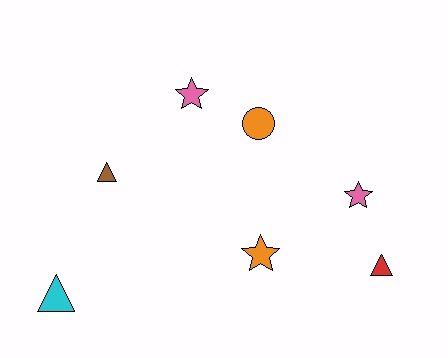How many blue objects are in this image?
There are no blue objects.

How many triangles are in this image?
There are 3 triangles.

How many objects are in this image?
There are 7 objects.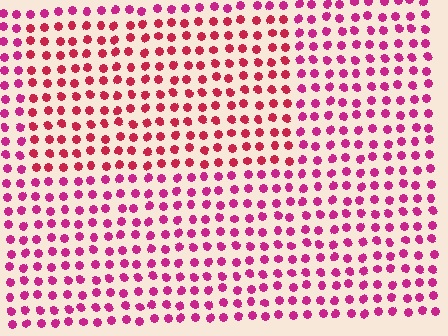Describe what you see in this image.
The image is filled with small magenta elements in a uniform arrangement. A rectangle-shaped region is visible where the elements are tinted to a slightly different hue, forming a subtle color boundary.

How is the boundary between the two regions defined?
The boundary is defined purely by a slight shift in hue (about 24 degrees). Spacing, size, and orientation are identical on both sides.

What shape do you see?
I see a rectangle.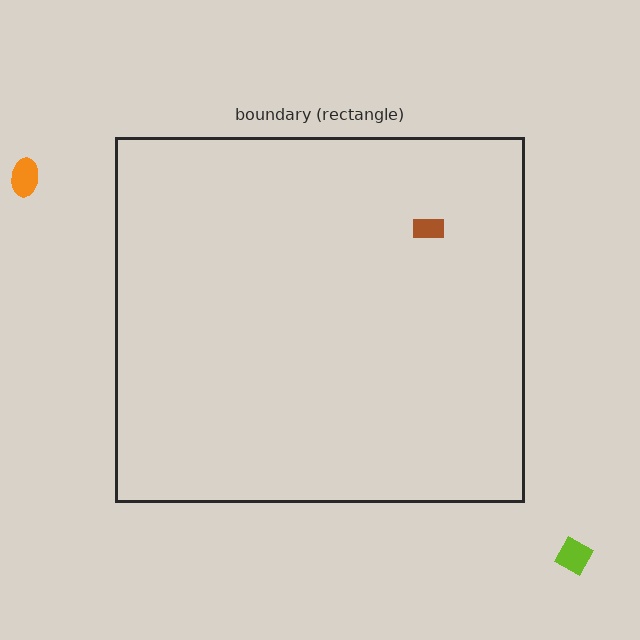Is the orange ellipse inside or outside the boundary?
Outside.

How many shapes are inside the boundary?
1 inside, 2 outside.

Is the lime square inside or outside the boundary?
Outside.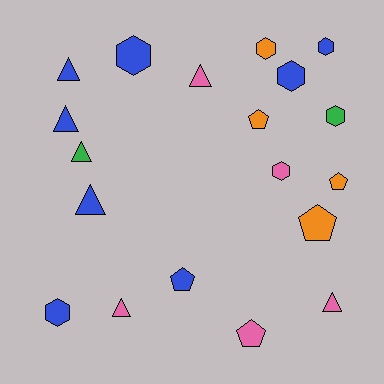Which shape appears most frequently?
Triangle, with 7 objects.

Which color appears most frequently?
Blue, with 8 objects.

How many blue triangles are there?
There are 3 blue triangles.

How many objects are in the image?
There are 19 objects.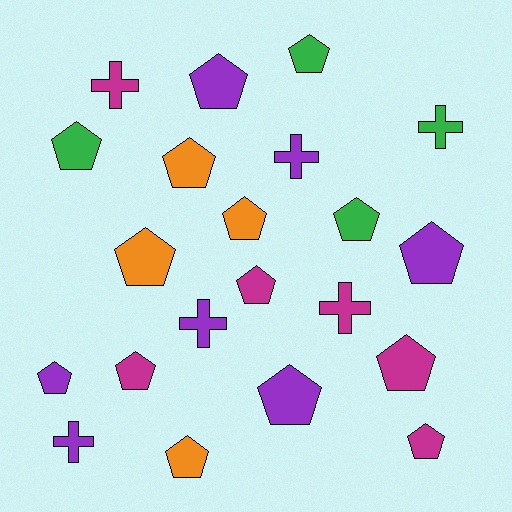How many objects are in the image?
There are 21 objects.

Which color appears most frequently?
Purple, with 7 objects.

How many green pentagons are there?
There are 3 green pentagons.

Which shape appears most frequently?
Pentagon, with 15 objects.